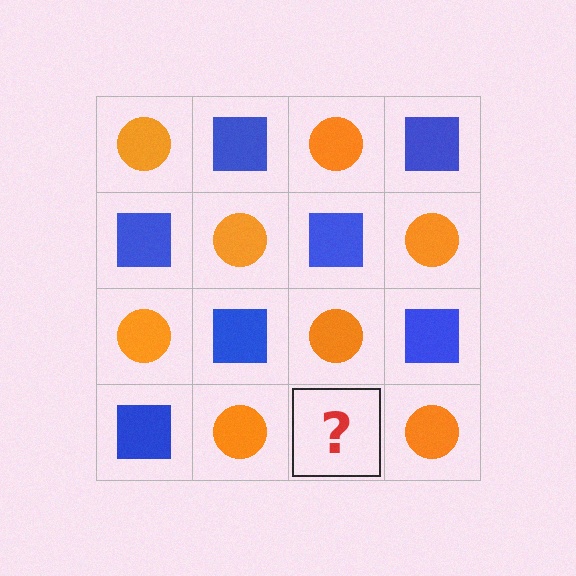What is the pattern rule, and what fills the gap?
The rule is that it alternates orange circle and blue square in a checkerboard pattern. The gap should be filled with a blue square.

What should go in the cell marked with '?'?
The missing cell should contain a blue square.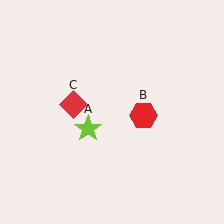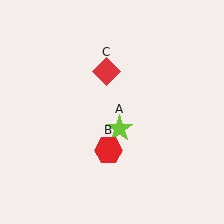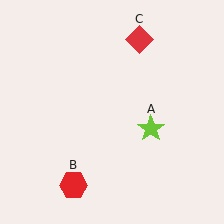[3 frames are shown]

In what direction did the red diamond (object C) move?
The red diamond (object C) moved up and to the right.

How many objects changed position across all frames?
3 objects changed position: lime star (object A), red hexagon (object B), red diamond (object C).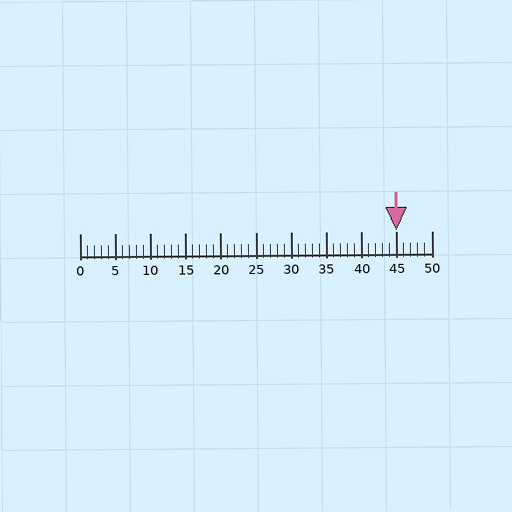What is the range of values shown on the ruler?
The ruler shows values from 0 to 50.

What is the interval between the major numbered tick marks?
The major tick marks are spaced 5 units apart.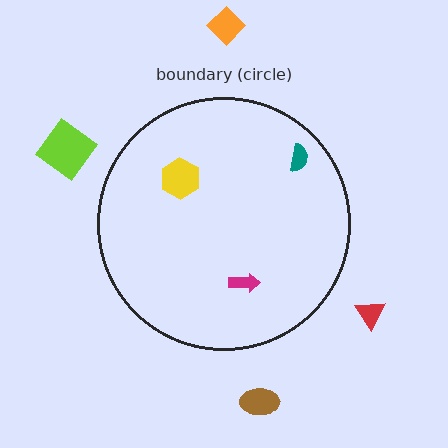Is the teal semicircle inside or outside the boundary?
Inside.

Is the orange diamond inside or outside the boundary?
Outside.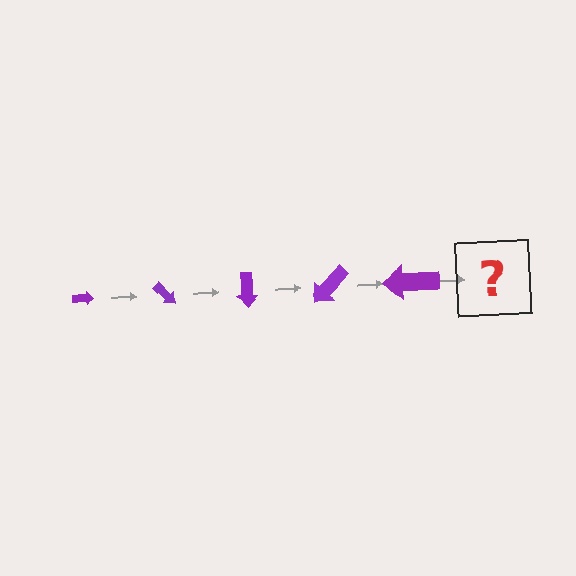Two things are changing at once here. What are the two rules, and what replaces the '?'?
The two rules are that the arrow grows larger each step and it rotates 45 degrees each step. The '?' should be an arrow, larger than the previous one and rotated 225 degrees from the start.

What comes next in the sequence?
The next element should be an arrow, larger than the previous one and rotated 225 degrees from the start.